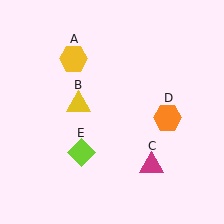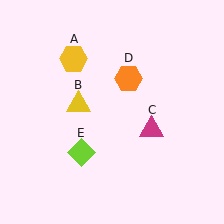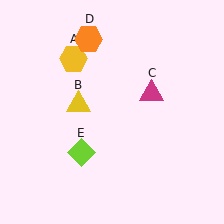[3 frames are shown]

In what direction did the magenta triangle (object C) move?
The magenta triangle (object C) moved up.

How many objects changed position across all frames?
2 objects changed position: magenta triangle (object C), orange hexagon (object D).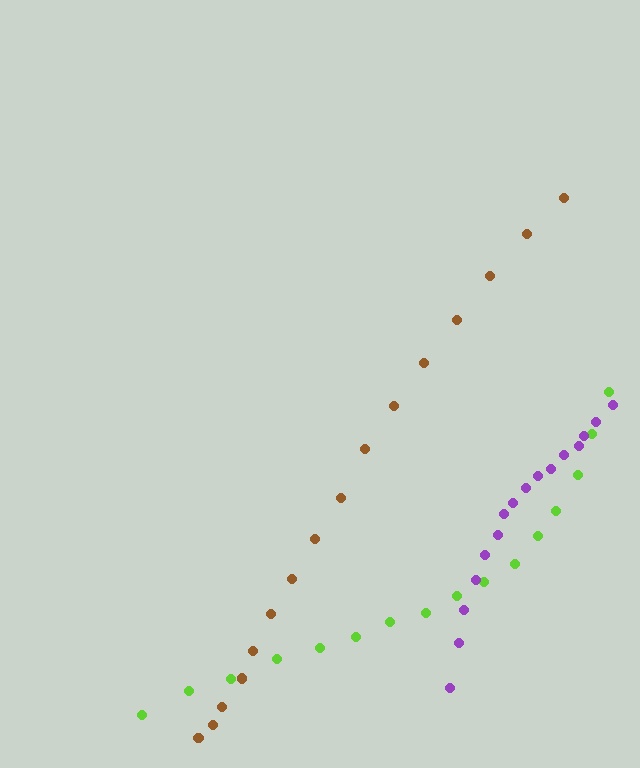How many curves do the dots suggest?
There are 3 distinct paths.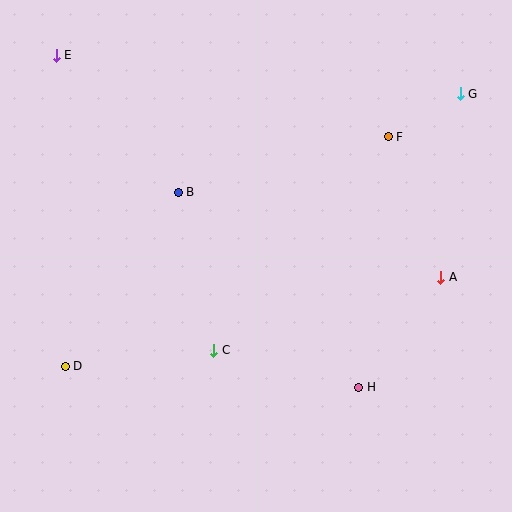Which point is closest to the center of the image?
Point B at (178, 192) is closest to the center.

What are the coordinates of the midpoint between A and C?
The midpoint between A and C is at (327, 314).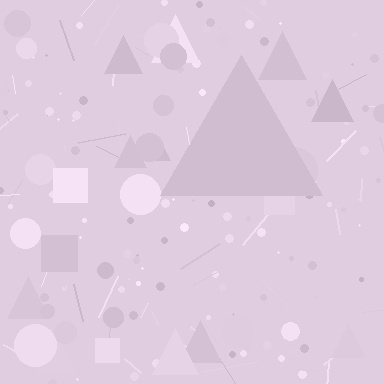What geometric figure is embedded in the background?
A triangle is embedded in the background.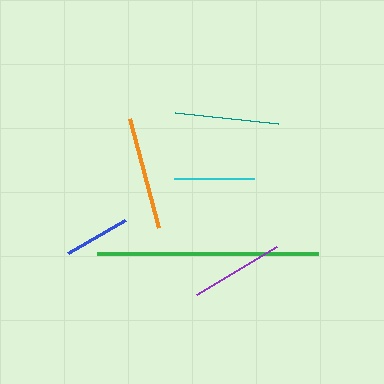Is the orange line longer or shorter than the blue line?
The orange line is longer than the blue line.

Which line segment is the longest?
The green line is the longest at approximately 221 pixels.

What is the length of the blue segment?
The blue segment is approximately 67 pixels long.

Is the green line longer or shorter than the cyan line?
The green line is longer than the cyan line.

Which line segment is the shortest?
The blue line is the shortest at approximately 67 pixels.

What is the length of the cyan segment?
The cyan segment is approximately 80 pixels long.